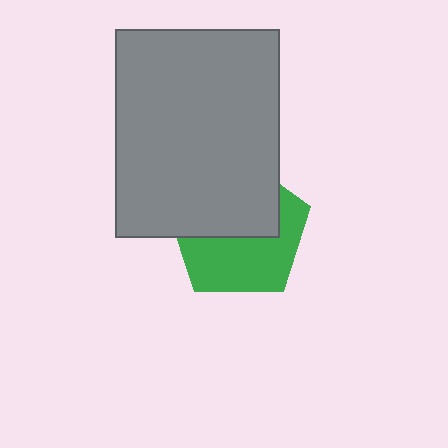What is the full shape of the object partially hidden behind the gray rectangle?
The partially hidden object is a green pentagon.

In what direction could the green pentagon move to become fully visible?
The green pentagon could move down. That would shift it out from behind the gray rectangle entirely.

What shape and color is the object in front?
The object in front is a gray rectangle.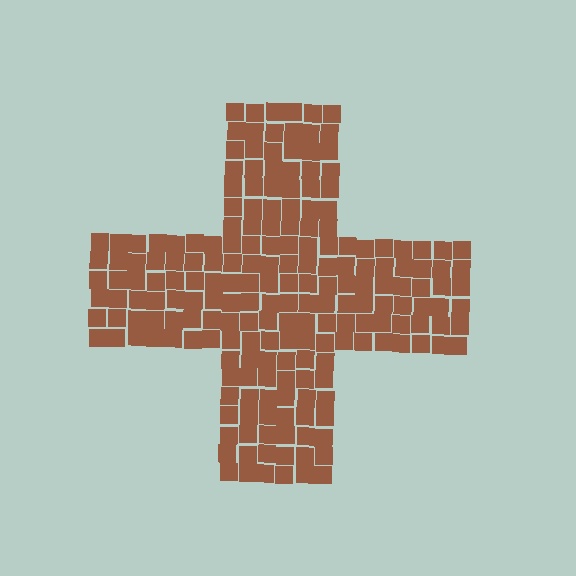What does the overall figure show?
The overall figure shows a cross.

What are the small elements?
The small elements are squares.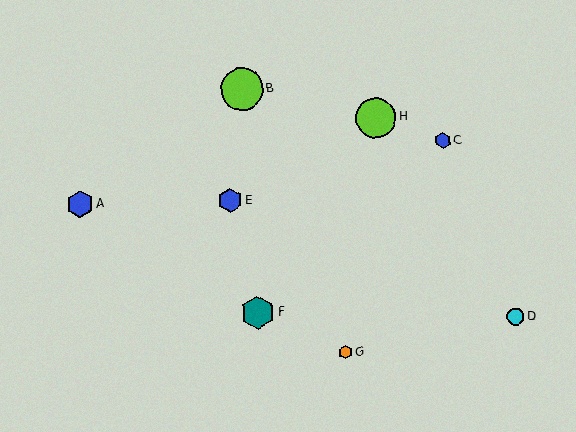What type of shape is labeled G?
Shape G is an orange hexagon.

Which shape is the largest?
The lime circle (labeled B) is the largest.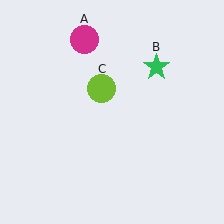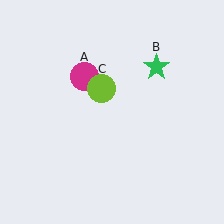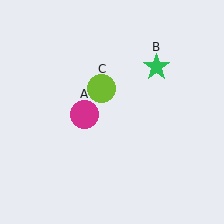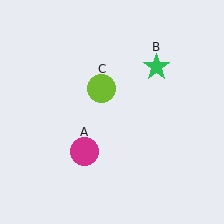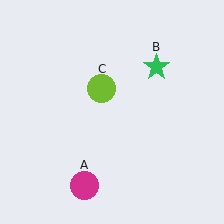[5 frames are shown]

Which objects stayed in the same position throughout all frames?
Green star (object B) and lime circle (object C) remained stationary.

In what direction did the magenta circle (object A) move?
The magenta circle (object A) moved down.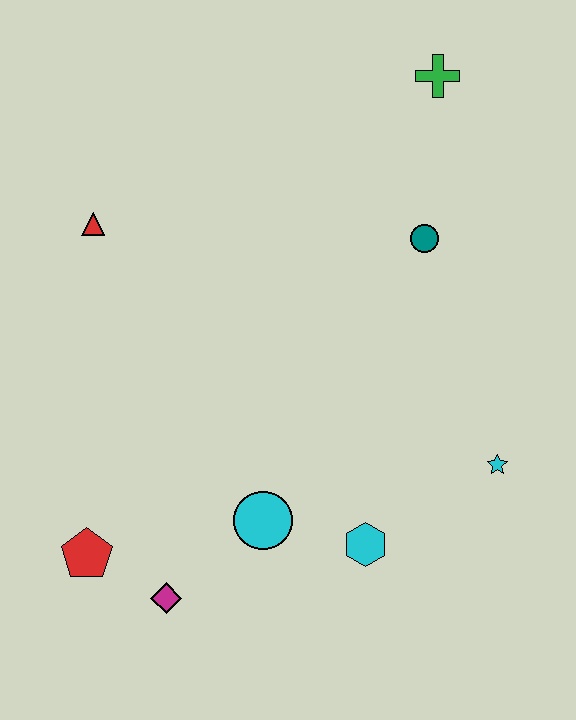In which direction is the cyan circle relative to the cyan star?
The cyan circle is to the left of the cyan star.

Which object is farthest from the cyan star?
The red triangle is farthest from the cyan star.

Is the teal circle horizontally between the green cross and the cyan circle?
Yes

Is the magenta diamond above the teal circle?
No